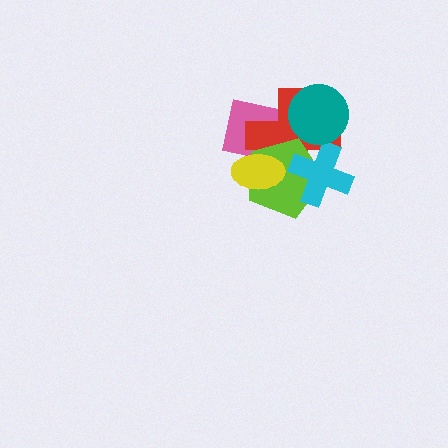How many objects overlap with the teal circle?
1 object overlaps with the teal circle.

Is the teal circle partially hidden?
No, no other shape covers it.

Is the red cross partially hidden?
Yes, it is partially covered by another shape.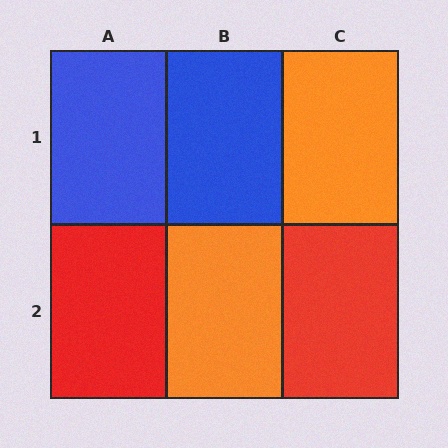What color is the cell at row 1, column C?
Orange.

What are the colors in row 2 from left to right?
Red, orange, red.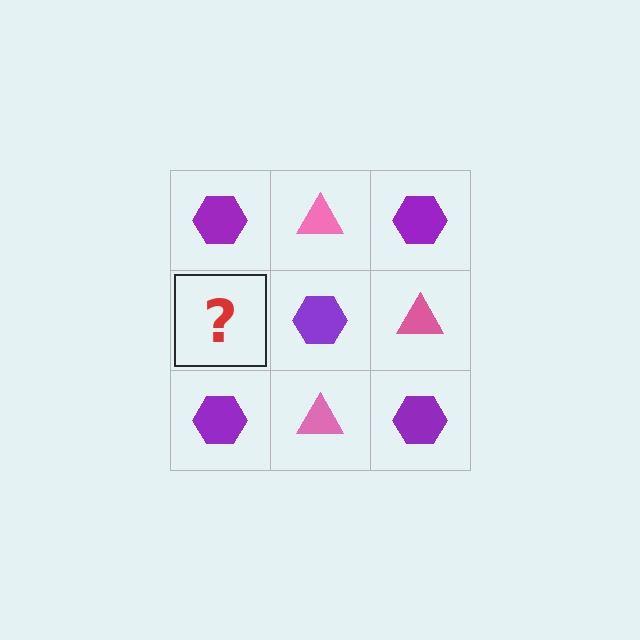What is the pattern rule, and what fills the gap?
The rule is that it alternates purple hexagon and pink triangle in a checkerboard pattern. The gap should be filled with a pink triangle.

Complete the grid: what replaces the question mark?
The question mark should be replaced with a pink triangle.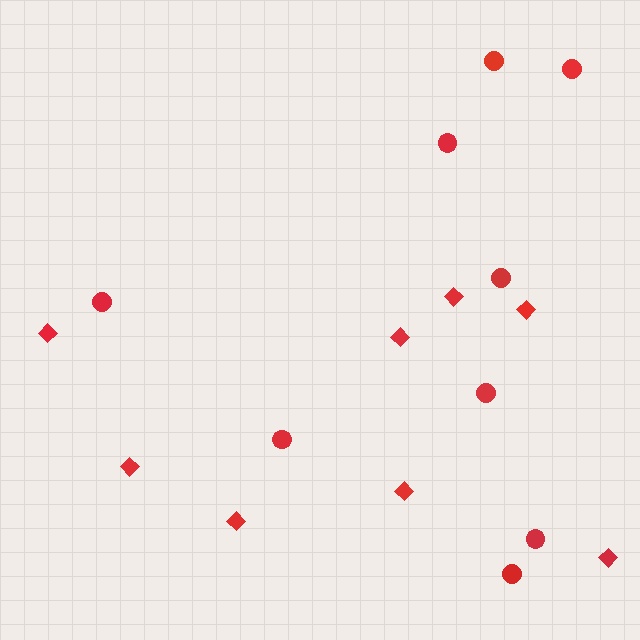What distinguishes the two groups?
There are 2 groups: one group of circles (9) and one group of diamonds (8).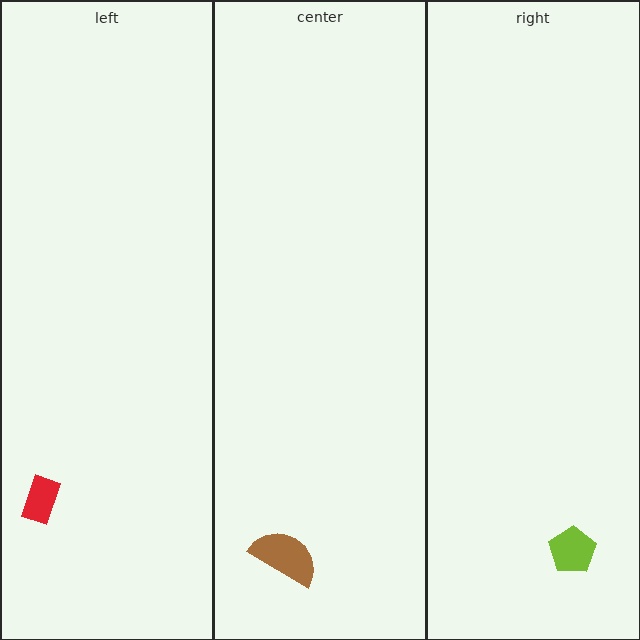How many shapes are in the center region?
1.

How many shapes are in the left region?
1.